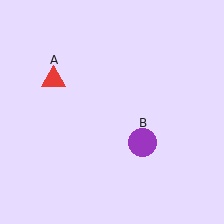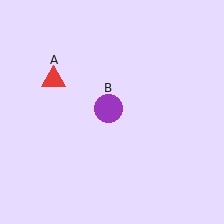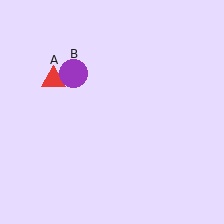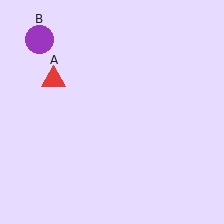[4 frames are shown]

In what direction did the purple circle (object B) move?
The purple circle (object B) moved up and to the left.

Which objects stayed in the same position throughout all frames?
Red triangle (object A) remained stationary.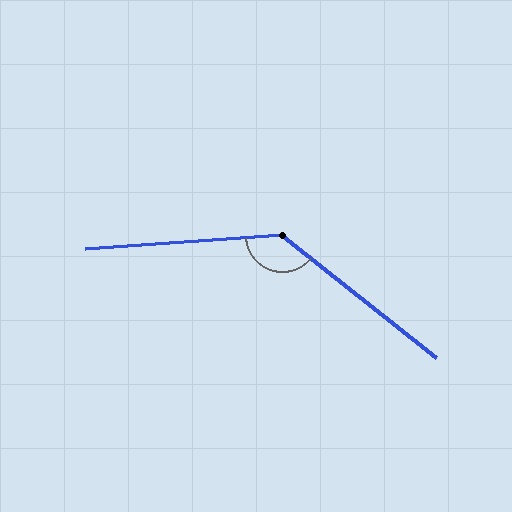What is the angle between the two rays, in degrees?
Approximately 137 degrees.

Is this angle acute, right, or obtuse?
It is obtuse.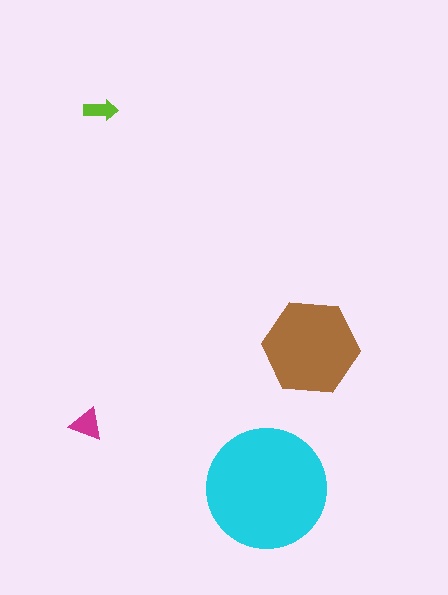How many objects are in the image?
There are 4 objects in the image.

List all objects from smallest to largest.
The lime arrow, the magenta triangle, the brown hexagon, the cyan circle.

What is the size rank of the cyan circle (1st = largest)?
1st.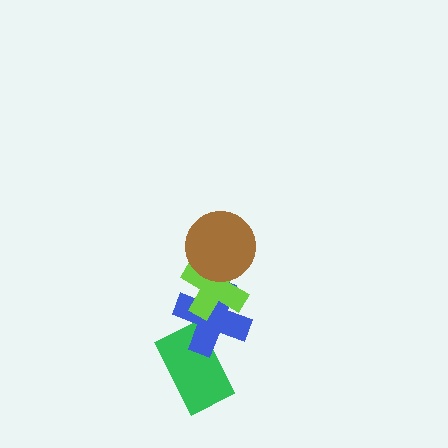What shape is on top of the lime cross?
The brown circle is on top of the lime cross.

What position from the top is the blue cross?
The blue cross is 3rd from the top.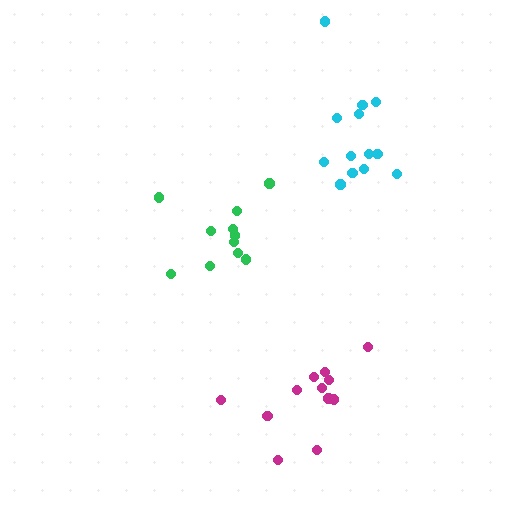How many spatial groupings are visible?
There are 3 spatial groupings.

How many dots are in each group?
Group 1: 12 dots, Group 2: 11 dots, Group 3: 13 dots (36 total).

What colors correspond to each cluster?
The clusters are colored: magenta, green, cyan.